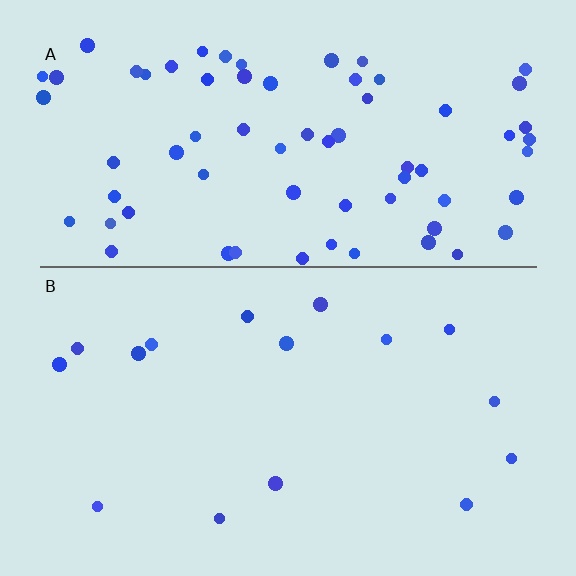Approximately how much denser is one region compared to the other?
Approximately 4.4× — region A over region B.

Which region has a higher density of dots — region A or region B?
A (the top).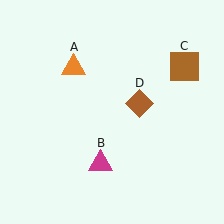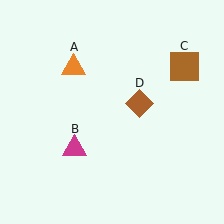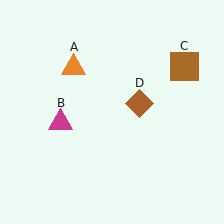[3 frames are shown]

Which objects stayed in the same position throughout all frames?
Orange triangle (object A) and brown square (object C) and brown diamond (object D) remained stationary.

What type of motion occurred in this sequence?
The magenta triangle (object B) rotated clockwise around the center of the scene.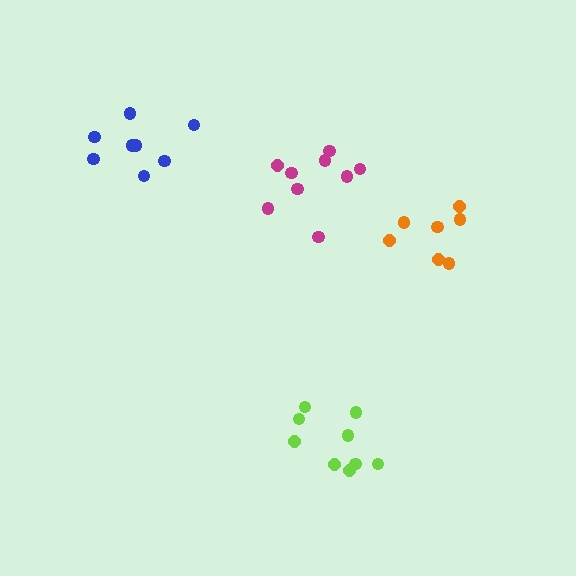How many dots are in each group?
Group 1: 8 dots, Group 2: 9 dots, Group 3: 9 dots, Group 4: 7 dots (33 total).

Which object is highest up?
The blue cluster is topmost.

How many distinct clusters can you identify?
There are 4 distinct clusters.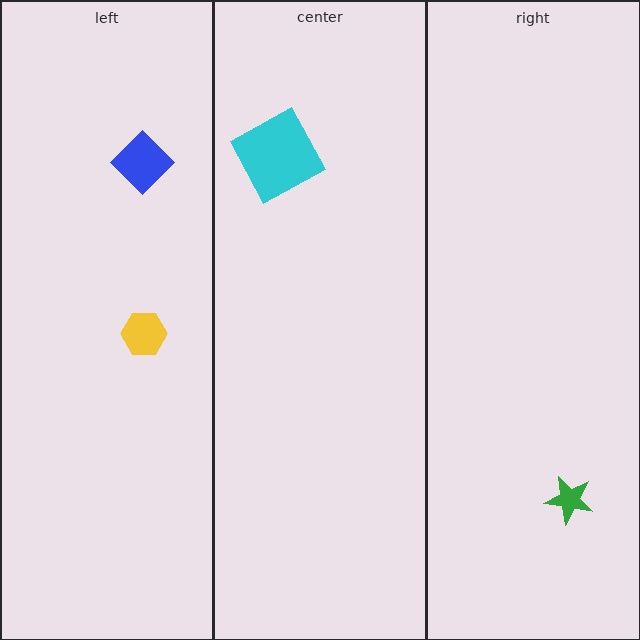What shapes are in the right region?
The green star.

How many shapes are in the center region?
1.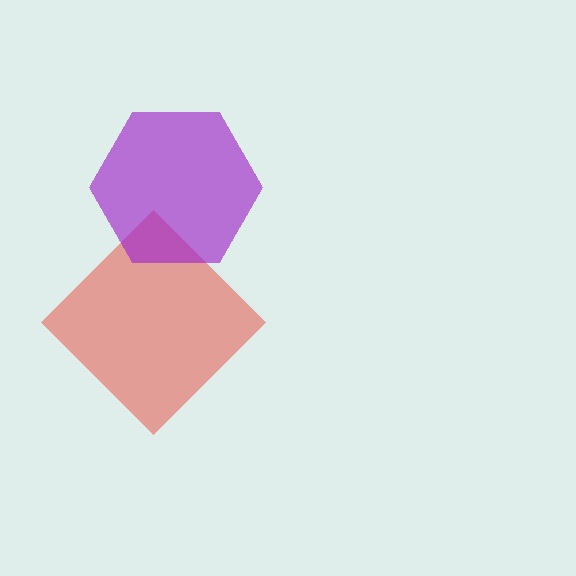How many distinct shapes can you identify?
There are 2 distinct shapes: a red diamond, a purple hexagon.